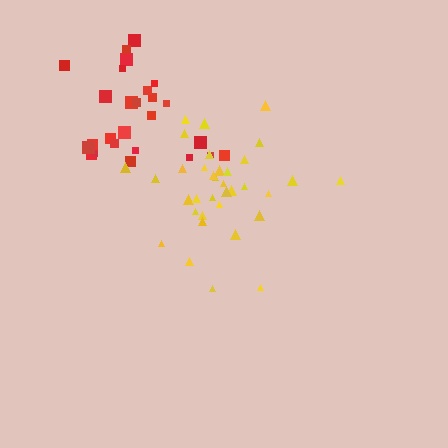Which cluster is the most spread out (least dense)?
Red.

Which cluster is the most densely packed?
Yellow.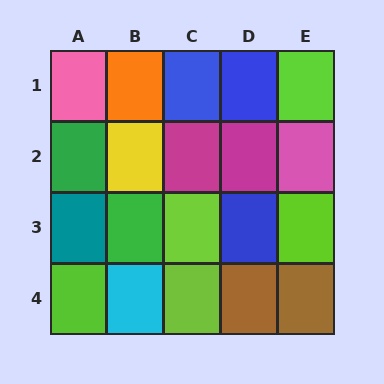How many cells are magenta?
2 cells are magenta.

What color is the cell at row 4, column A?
Lime.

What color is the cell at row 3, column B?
Green.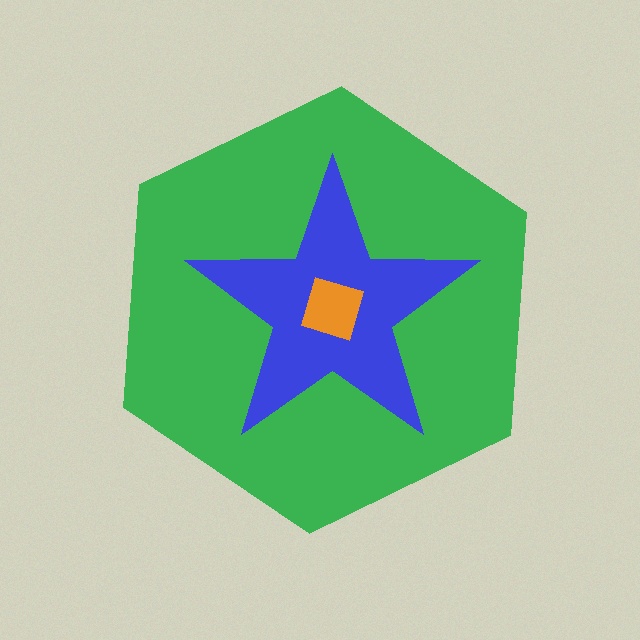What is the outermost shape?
The green hexagon.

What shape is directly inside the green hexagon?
The blue star.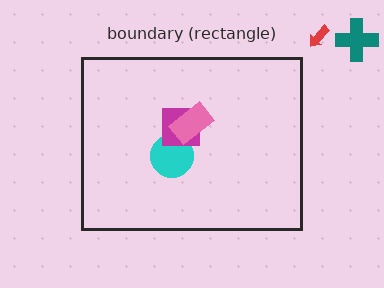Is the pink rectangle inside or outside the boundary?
Inside.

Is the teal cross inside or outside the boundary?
Outside.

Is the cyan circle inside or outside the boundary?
Inside.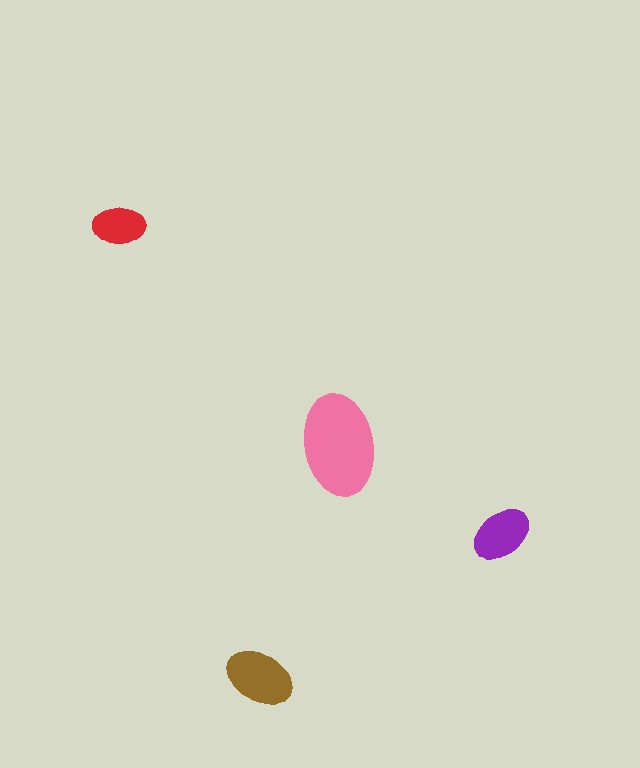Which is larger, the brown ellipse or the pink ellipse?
The pink one.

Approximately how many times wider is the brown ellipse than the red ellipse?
About 1.5 times wider.